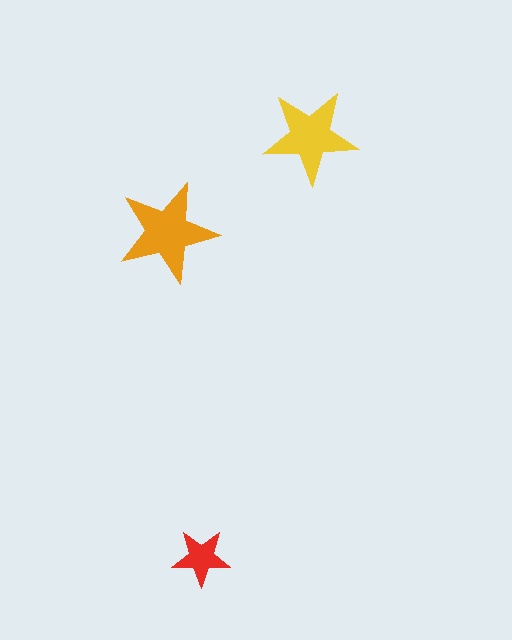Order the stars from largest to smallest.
the orange one, the yellow one, the red one.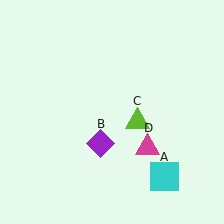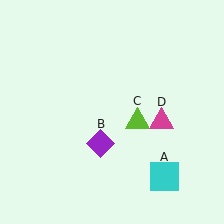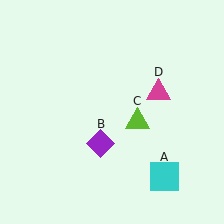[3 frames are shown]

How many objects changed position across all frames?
1 object changed position: magenta triangle (object D).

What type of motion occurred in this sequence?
The magenta triangle (object D) rotated counterclockwise around the center of the scene.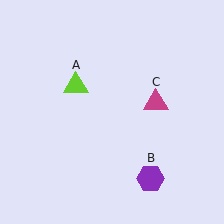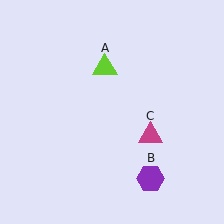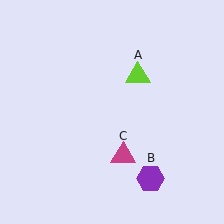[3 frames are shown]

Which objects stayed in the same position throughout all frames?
Purple hexagon (object B) remained stationary.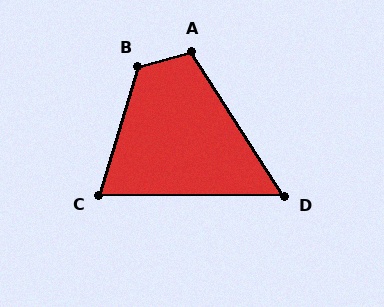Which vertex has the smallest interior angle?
D, at approximately 57 degrees.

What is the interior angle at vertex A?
Approximately 107 degrees (obtuse).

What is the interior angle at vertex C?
Approximately 73 degrees (acute).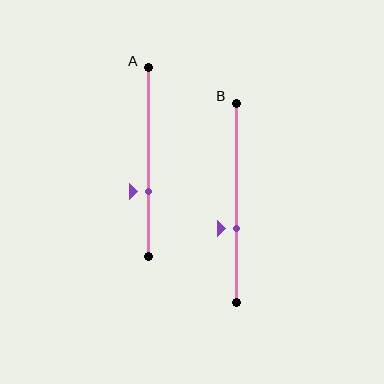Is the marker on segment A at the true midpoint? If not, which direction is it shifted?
No, the marker on segment A is shifted downward by about 16% of the segment length.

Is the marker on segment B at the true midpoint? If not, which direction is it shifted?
No, the marker on segment B is shifted downward by about 13% of the segment length.